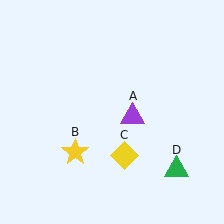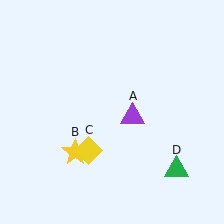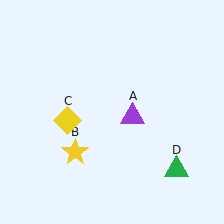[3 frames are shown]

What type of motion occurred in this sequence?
The yellow diamond (object C) rotated clockwise around the center of the scene.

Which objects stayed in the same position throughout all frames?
Purple triangle (object A) and yellow star (object B) and green triangle (object D) remained stationary.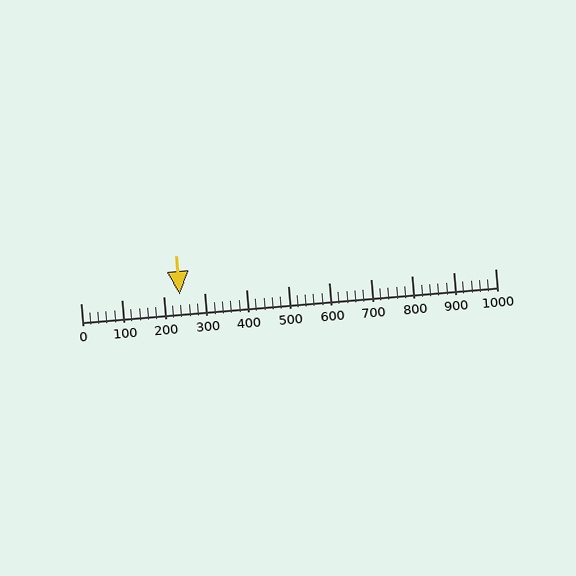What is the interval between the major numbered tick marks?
The major tick marks are spaced 100 units apart.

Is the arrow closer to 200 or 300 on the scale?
The arrow is closer to 200.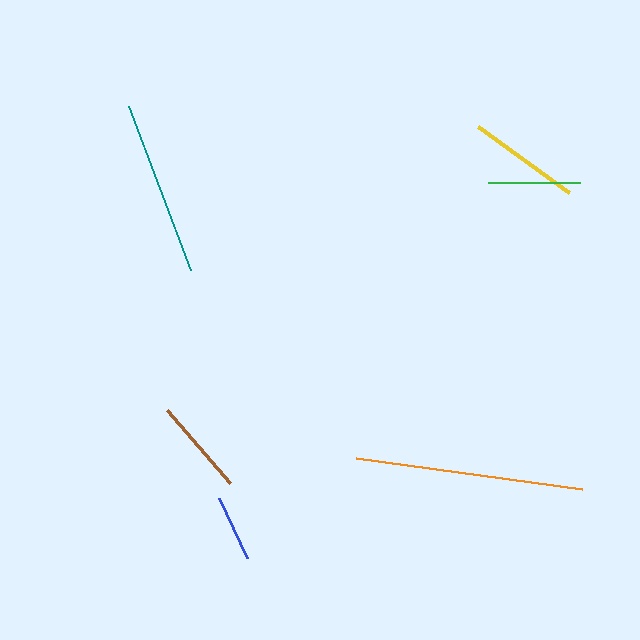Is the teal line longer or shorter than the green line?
The teal line is longer than the green line.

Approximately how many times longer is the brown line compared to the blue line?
The brown line is approximately 1.5 times the length of the blue line.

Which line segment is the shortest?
The blue line is the shortest at approximately 66 pixels.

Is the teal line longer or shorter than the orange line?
The orange line is longer than the teal line.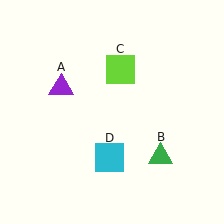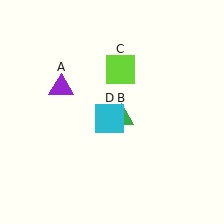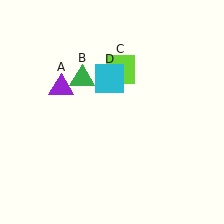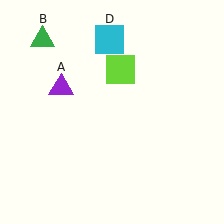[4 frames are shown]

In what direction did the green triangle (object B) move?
The green triangle (object B) moved up and to the left.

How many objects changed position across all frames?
2 objects changed position: green triangle (object B), cyan square (object D).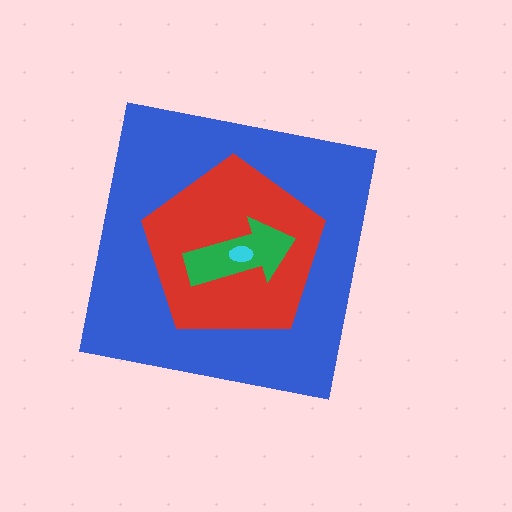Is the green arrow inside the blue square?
Yes.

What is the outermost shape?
The blue square.